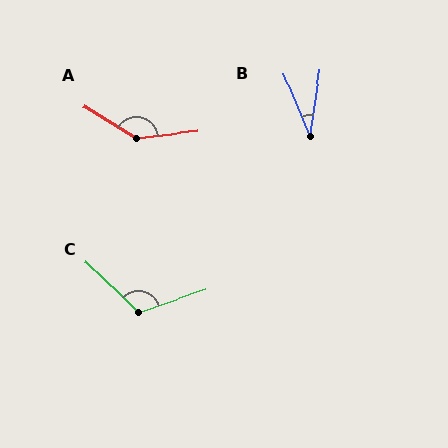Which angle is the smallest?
B, at approximately 31 degrees.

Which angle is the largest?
A, at approximately 142 degrees.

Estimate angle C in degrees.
Approximately 117 degrees.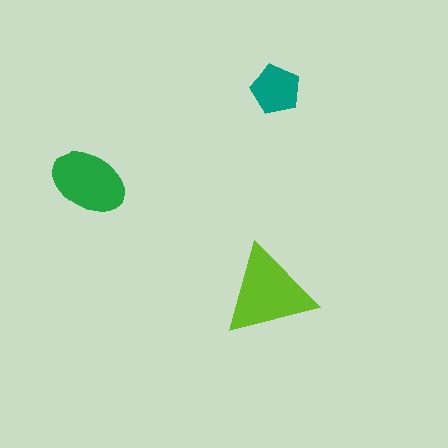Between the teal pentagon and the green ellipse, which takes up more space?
The green ellipse.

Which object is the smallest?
The teal pentagon.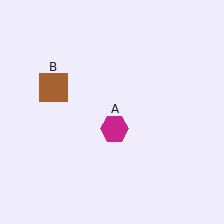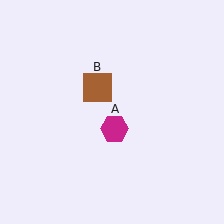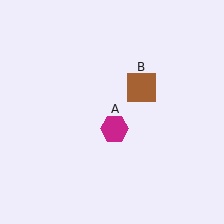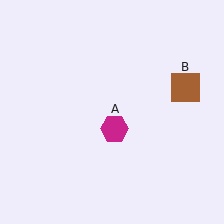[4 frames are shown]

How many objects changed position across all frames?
1 object changed position: brown square (object B).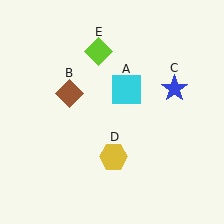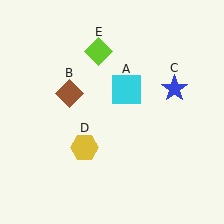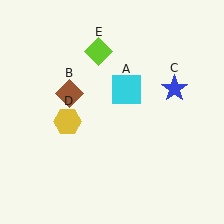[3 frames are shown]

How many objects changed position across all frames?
1 object changed position: yellow hexagon (object D).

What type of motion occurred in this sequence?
The yellow hexagon (object D) rotated clockwise around the center of the scene.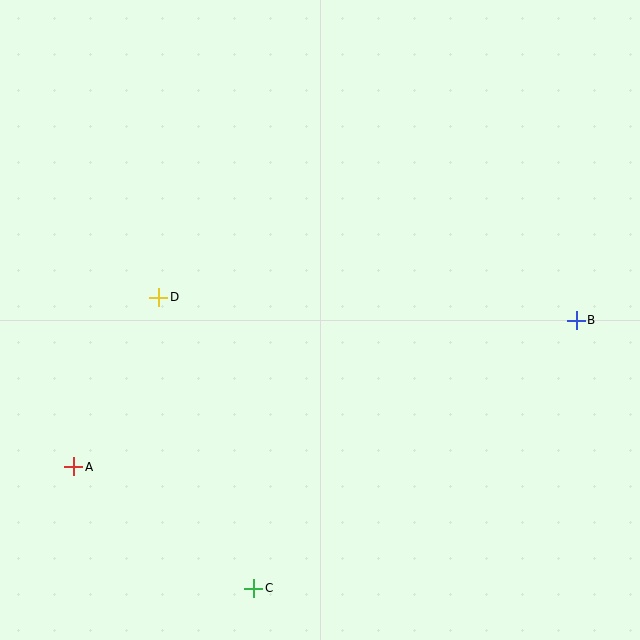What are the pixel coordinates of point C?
Point C is at (254, 588).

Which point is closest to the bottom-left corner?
Point A is closest to the bottom-left corner.